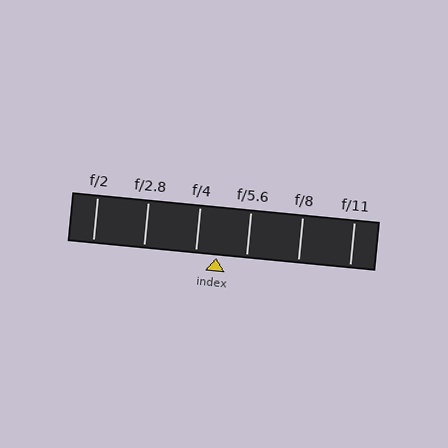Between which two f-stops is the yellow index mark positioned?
The index mark is between f/4 and f/5.6.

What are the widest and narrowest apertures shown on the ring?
The widest aperture shown is f/2 and the narrowest is f/11.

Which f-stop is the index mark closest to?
The index mark is closest to f/4.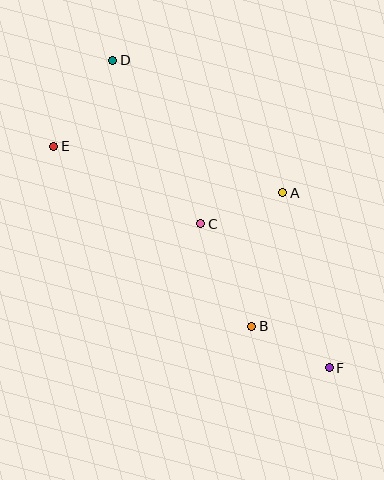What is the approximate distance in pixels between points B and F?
The distance between B and F is approximately 88 pixels.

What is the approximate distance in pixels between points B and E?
The distance between B and E is approximately 268 pixels.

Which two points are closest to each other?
Points A and C are closest to each other.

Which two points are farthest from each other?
Points D and F are farthest from each other.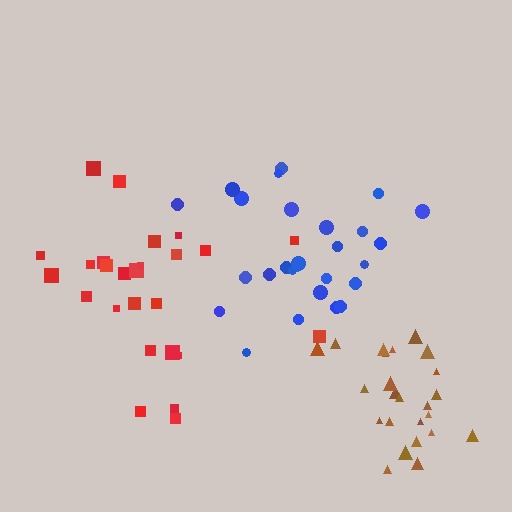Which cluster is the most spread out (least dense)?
Red.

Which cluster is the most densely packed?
Brown.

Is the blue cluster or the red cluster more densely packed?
Blue.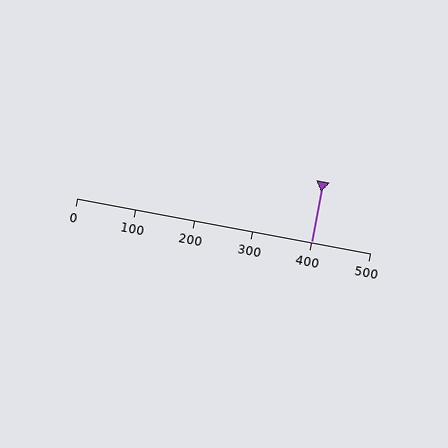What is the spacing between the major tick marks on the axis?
The major ticks are spaced 100 apart.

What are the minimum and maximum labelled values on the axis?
The axis runs from 0 to 500.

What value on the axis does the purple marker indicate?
The marker indicates approximately 400.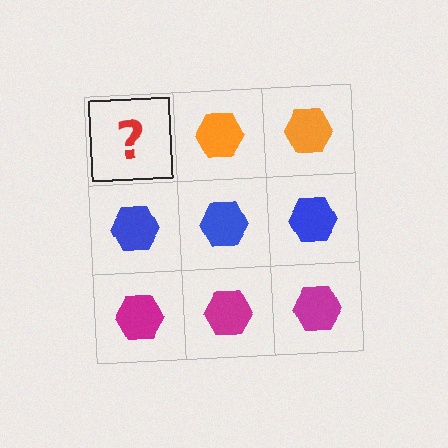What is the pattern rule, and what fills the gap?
The rule is that each row has a consistent color. The gap should be filled with an orange hexagon.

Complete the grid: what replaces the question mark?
The question mark should be replaced with an orange hexagon.